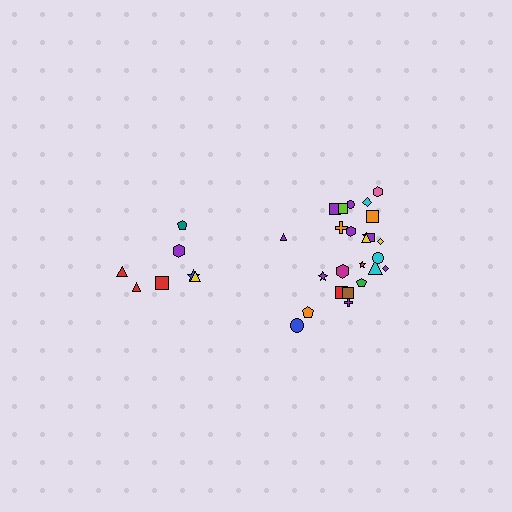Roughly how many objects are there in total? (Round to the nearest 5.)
Roughly 30 objects in total.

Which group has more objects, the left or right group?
The right group.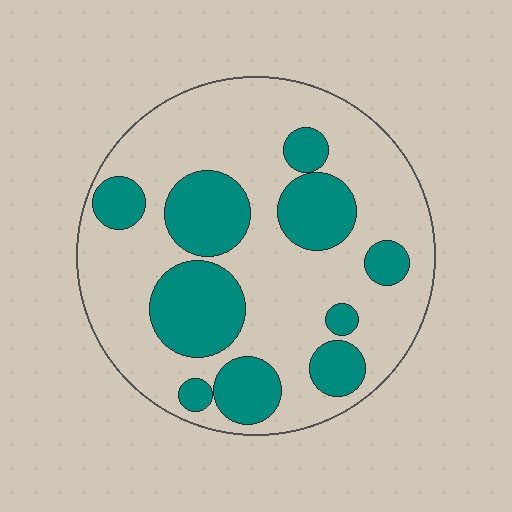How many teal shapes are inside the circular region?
10.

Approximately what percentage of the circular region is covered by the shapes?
Approximately 30%.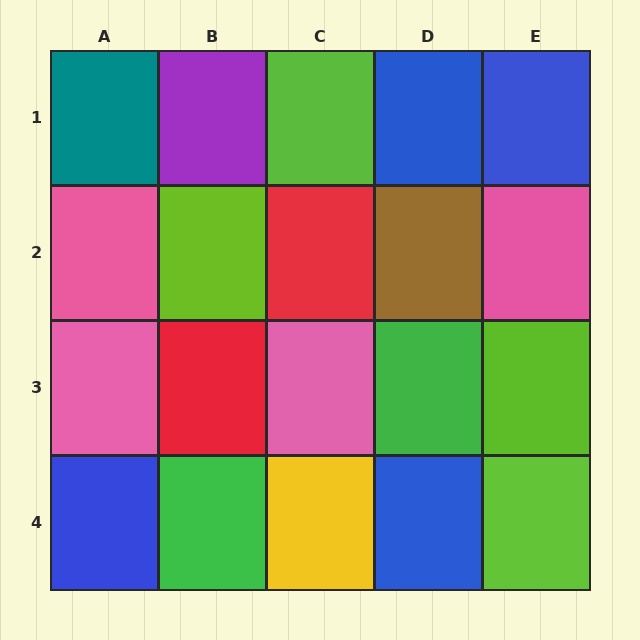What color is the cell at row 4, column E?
Lime.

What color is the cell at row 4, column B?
Green.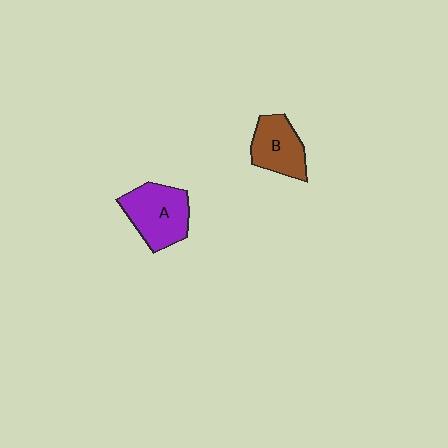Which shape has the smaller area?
Shape B (brown).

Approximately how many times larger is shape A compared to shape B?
Approximately 1.3 times.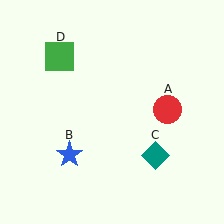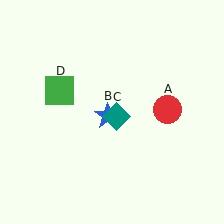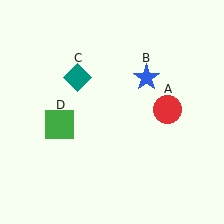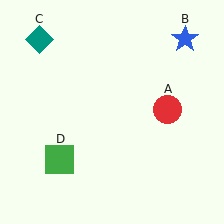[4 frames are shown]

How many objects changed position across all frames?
3 objects changed position: blue star (object B), teal diamond (object C), green square (object D).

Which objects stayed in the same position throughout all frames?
Red circle (object A) remained stationary.